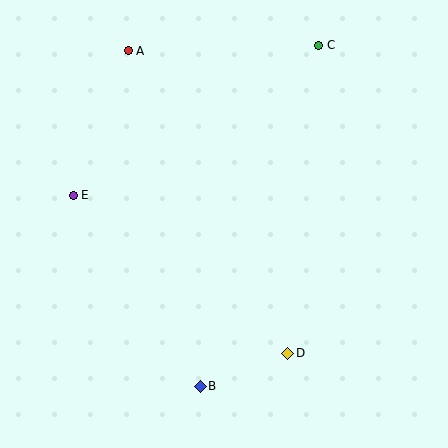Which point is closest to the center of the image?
Point D at (288, 353) is closest to the center.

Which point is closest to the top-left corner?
Point A is closest to the top-left corner.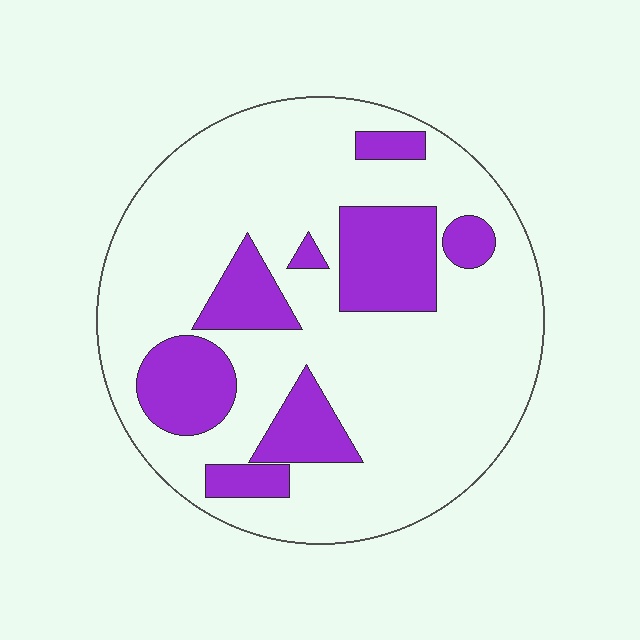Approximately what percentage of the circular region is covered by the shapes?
Approximately 25%.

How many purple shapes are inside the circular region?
8.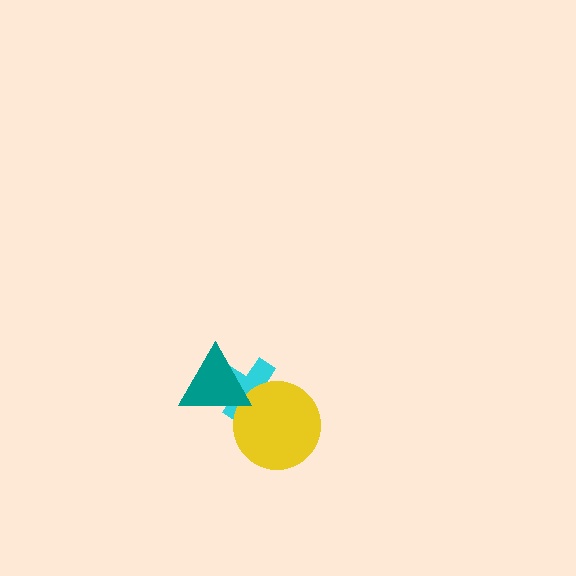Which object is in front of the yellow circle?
The teal triangle is in front of the yellow circle.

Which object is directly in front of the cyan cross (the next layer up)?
The yellow circle is directly in front of the cyan cross.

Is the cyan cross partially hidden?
Yes, it is partially covered by another shape.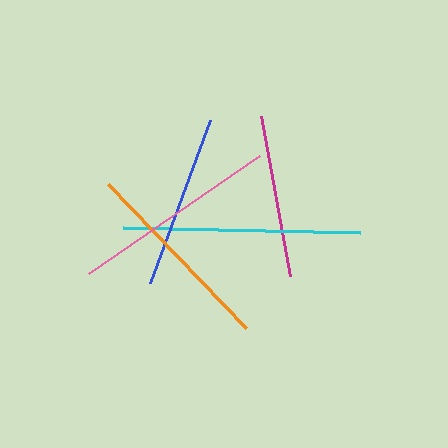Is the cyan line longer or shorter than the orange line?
The cyan line is longer than the orange line.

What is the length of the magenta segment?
The magenta segment is approximately 163 pixels long.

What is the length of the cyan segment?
The cyan segment is approximately 237 pixels long.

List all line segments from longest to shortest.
From longest to shortest: cyan, pink, orange, blue, magenta.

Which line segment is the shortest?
The magenta line is the shortest at approximately 163 pixels.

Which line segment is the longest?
The cyan line is the longest at approximately 237 pixels.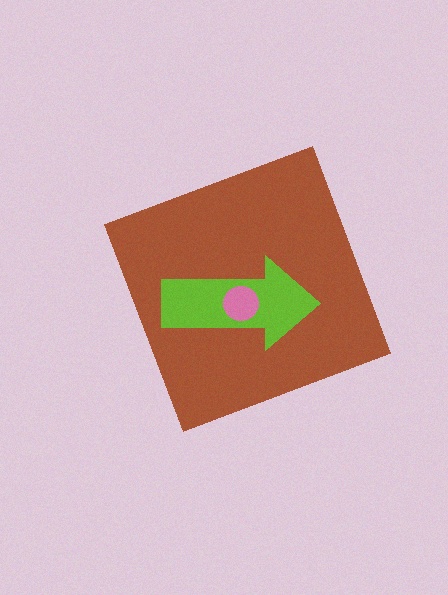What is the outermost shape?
The brown diamond.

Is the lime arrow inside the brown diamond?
Yes.